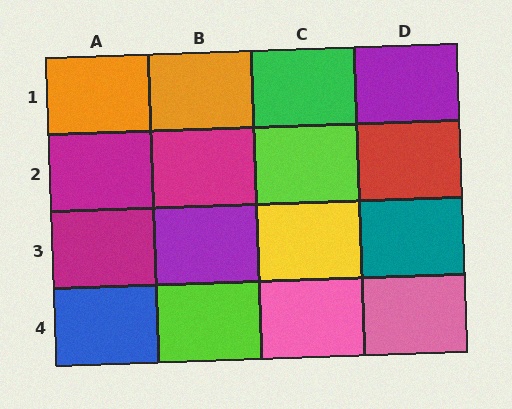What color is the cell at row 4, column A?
Blue.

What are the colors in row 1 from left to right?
Orange, orange, green, purple.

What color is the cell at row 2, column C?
Lime.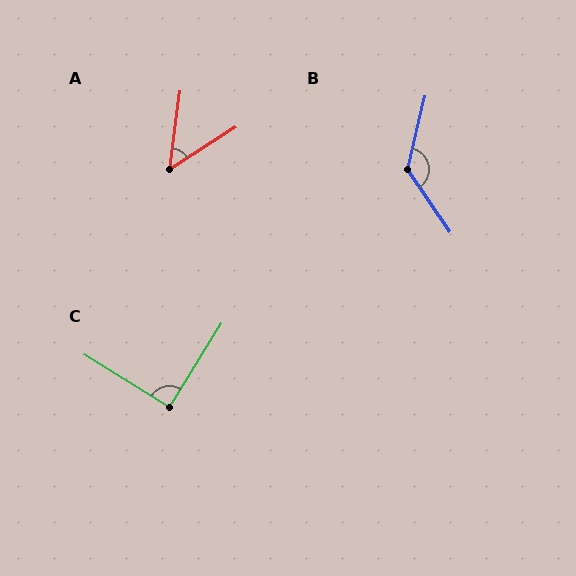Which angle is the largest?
B, at approximately 133 degrees.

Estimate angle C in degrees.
Approximately 90 degrees.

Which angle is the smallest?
A, at approximately 50 degrees.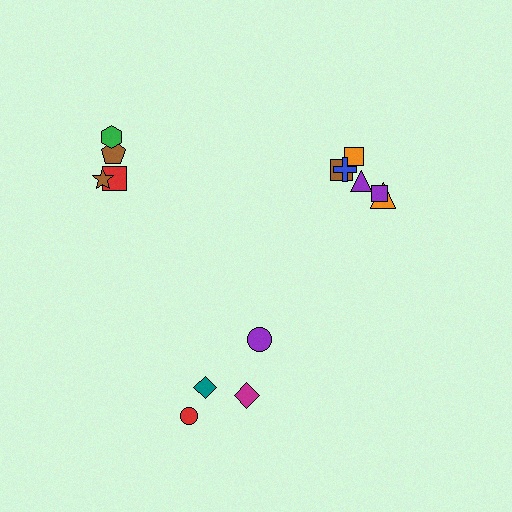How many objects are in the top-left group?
There are 4 objects.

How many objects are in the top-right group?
There are 6 objects.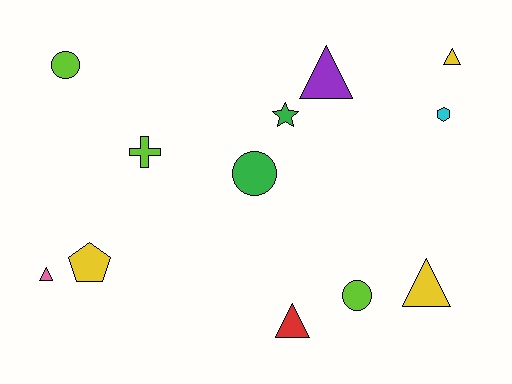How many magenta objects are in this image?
There are no magenta objects.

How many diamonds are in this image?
There are no diamonds.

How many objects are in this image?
There are 12 objects.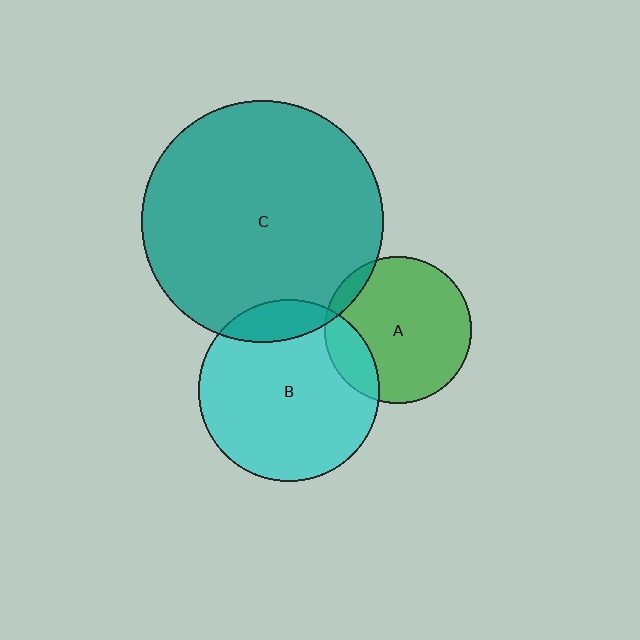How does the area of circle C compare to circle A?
Approximately 2.7 times.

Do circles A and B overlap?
Yes.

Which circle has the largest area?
Circle C (teal).